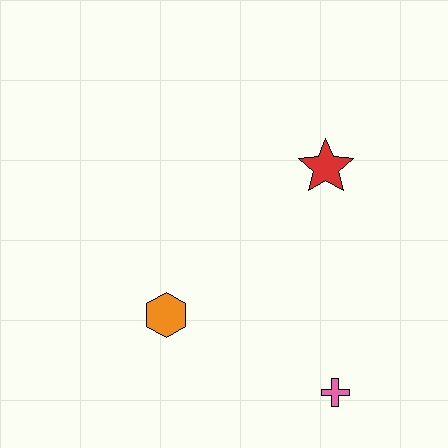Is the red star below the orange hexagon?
No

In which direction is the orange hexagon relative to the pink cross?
The orange hexagon is to the left of the pink cross.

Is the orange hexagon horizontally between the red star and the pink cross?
No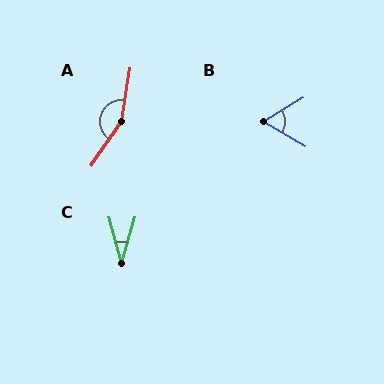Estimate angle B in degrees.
Approximately 62 degrees.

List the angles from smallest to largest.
C (31°), B (62°), A (155°).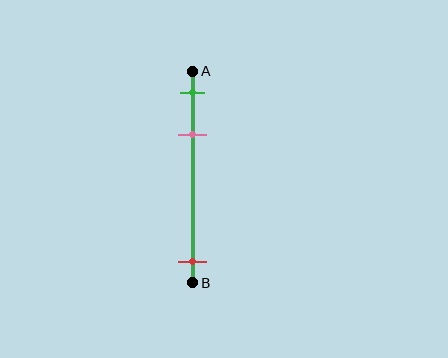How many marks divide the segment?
There are 3 marks dividing the segment.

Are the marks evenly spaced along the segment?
No, the marks are not evenly spaced.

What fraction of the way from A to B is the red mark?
The red mark is approximately 90% (0.9) of the way from A to B.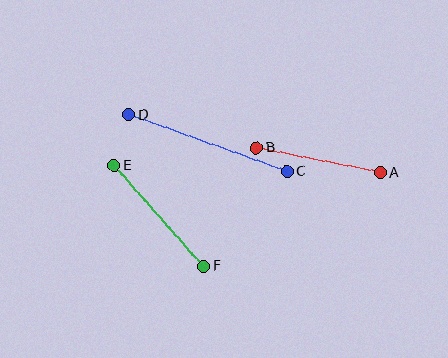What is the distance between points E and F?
The distance is approximately 135 pixels.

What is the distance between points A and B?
The distance is approximately 126 pixels.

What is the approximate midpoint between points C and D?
The midpoint is at approximately (208, 143) pixels.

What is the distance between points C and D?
The distance is approximately 168 pixels.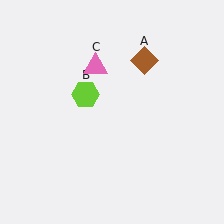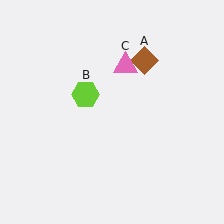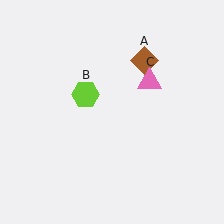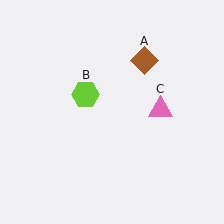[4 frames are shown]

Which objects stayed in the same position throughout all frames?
Brown diamond (object A) and lime hexagon (object B) remained stationary.